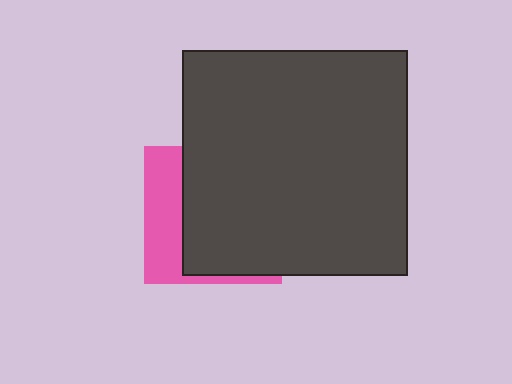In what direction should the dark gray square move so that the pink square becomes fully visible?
The dark gray square should move right. That is the shortest direction to clear the overlap and leave the pink square fully visible.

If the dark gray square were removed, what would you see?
You would see the complete pink square.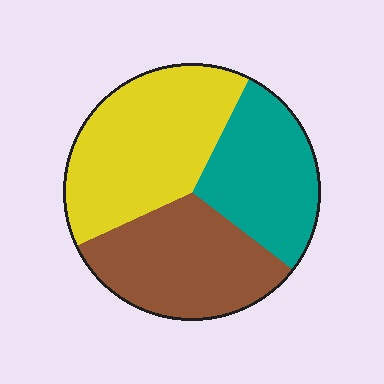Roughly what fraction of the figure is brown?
Brown covers roughly 35% of the figure.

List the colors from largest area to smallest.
From largest to smallest: yellow, brown, teal.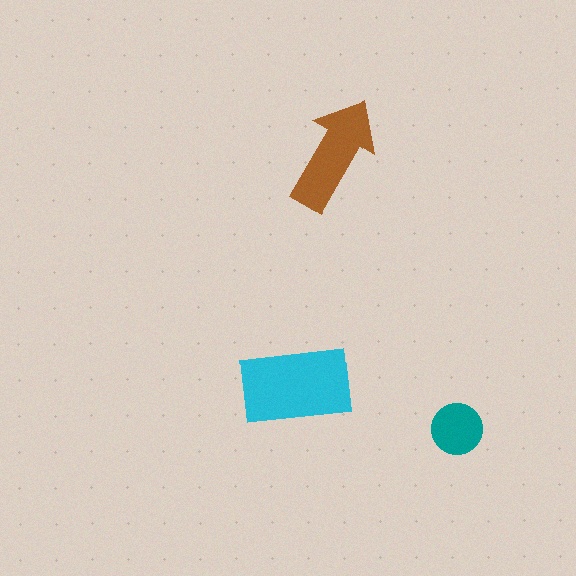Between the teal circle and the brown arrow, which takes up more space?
The brown arrow.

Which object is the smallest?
The teal circle.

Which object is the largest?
The cyan rectangle.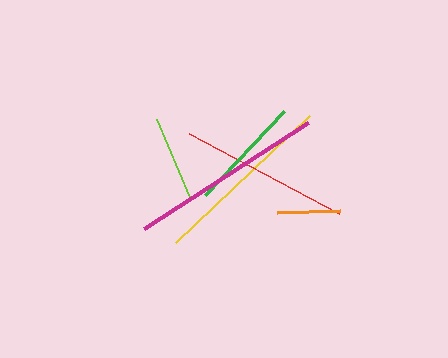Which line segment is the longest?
The magenta line is the longest at approximately 196 pixels.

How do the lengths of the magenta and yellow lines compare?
The magenta and yellow lines are approximately the same length.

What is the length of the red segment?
The red segment is approximately 170 pixels long.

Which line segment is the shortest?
The orange line is the shortest at approximately 63 pixels.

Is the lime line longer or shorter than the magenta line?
The magenta line is longer than the lime line.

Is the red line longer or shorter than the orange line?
The red line is longer than the orange line.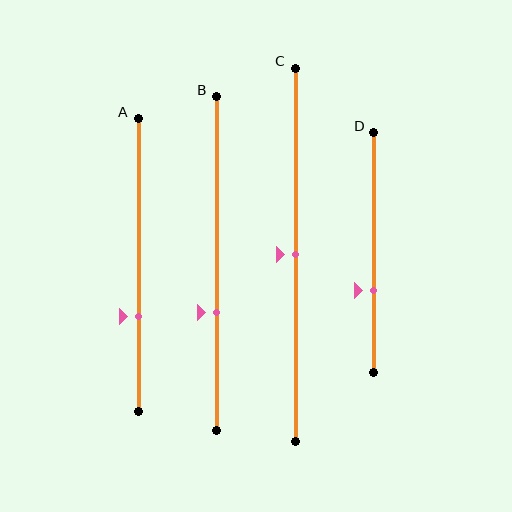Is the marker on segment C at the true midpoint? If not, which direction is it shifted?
Yes, the marker on segment C is at the true midpoint.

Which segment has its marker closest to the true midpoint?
Segment C has its marker closest to the true midpoint.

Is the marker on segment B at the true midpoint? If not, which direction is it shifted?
No, the marker on segment B is shifted downward by about 15% of the segment length.